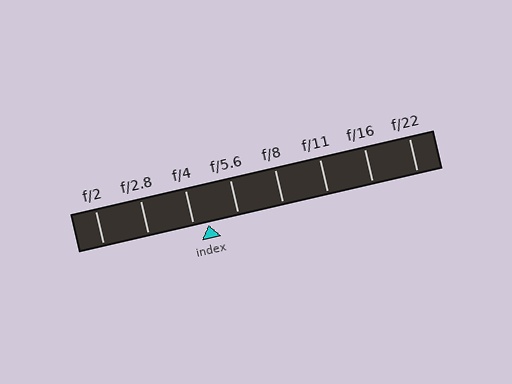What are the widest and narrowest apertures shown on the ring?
The widest aperture shown is f/2 and the narrowest is f/22.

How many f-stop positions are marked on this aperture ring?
There are 8 f-stop positions marked.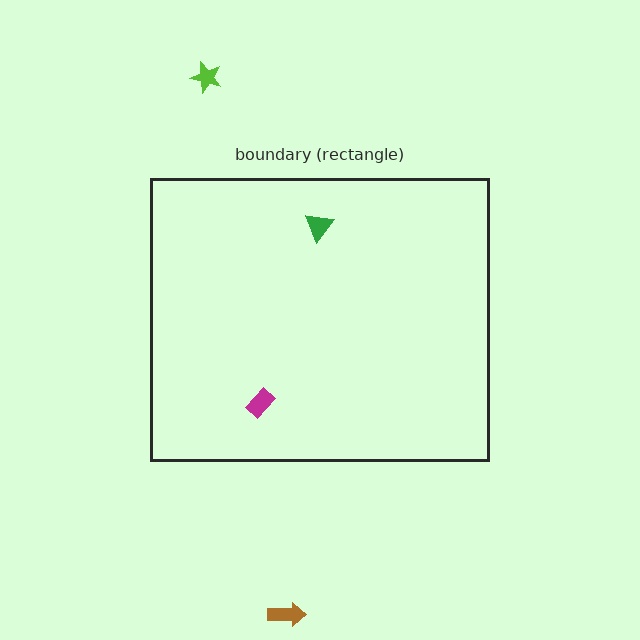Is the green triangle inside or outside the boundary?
Inside.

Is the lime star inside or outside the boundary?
Outside.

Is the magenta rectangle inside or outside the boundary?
Inside.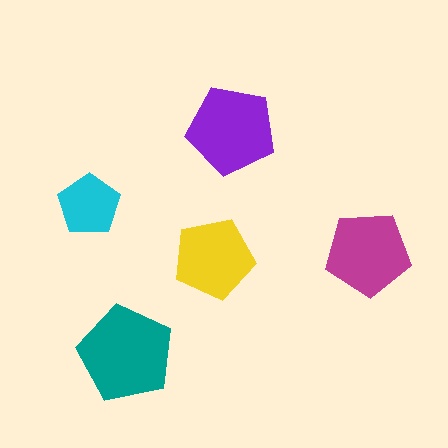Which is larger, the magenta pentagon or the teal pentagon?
The teal one.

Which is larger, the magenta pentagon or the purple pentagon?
The purple one.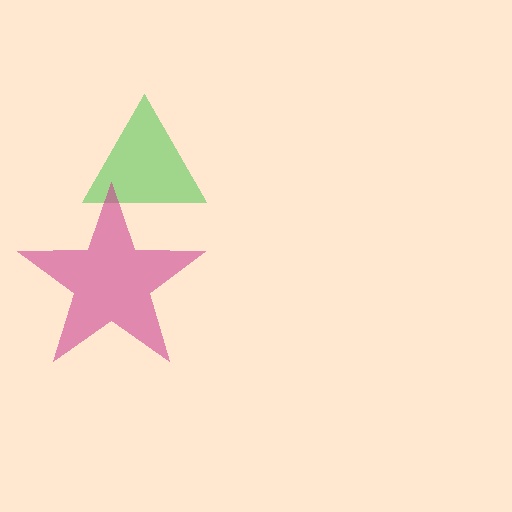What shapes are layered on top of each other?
The layered shapes are: a green triangle, a magenta star.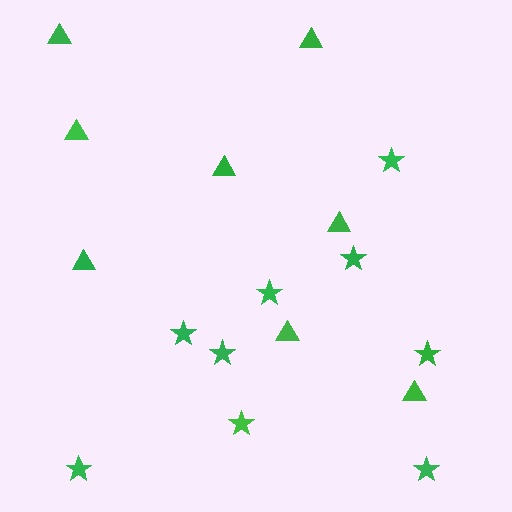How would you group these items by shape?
There are 2 groups: one group of stars (9) and one group of triangles (8).